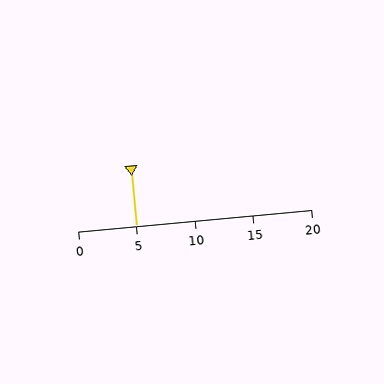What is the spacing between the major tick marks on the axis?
The major ticks are spaced 5 apart.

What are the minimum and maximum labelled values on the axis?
The axis runs from 0 to 20.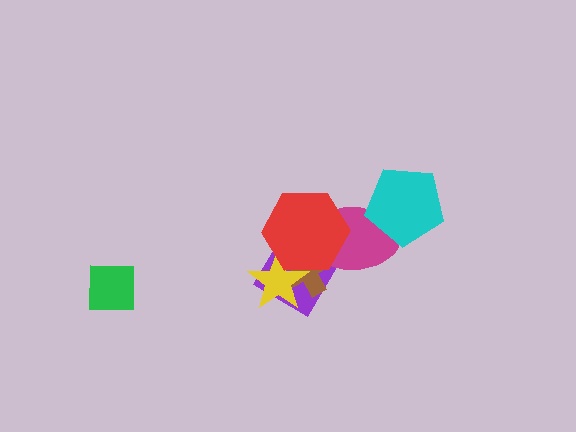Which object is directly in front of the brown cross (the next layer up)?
The yellow star is directly in front of the brown cross.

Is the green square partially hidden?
No, no other shape covers it.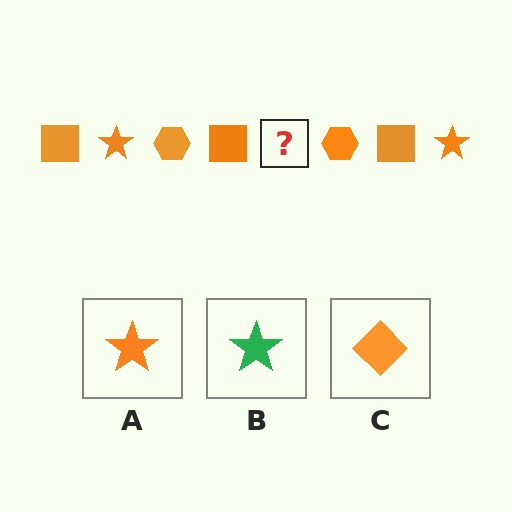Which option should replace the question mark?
Option A.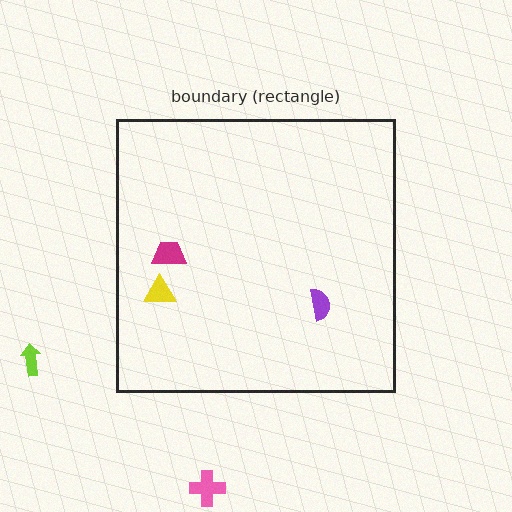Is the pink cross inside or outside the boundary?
Outside.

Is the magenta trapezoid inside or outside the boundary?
Inside.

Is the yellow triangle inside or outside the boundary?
Inside.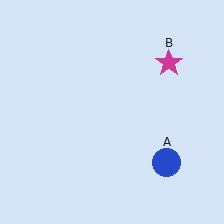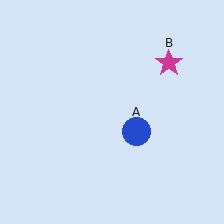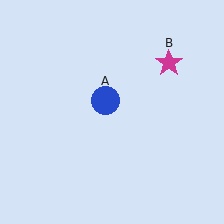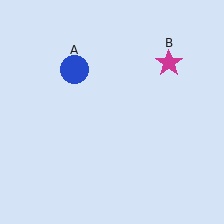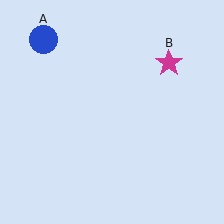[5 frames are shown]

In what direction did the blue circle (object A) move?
The blue circle (object A) moved up and to the left.